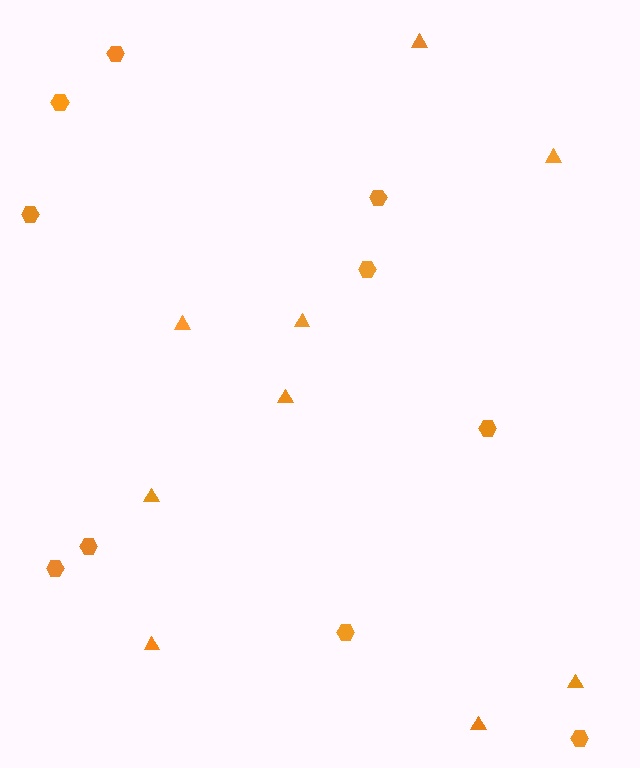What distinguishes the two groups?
There are 2 groups: one group of triangles (9) and one group of hexagons (10).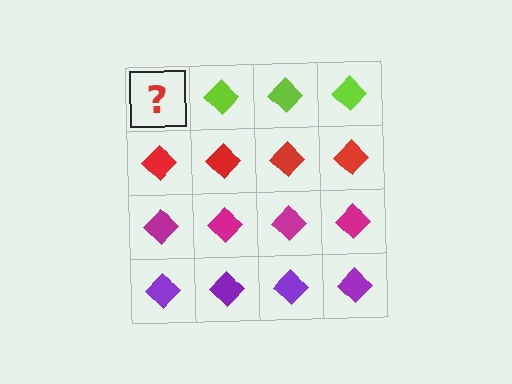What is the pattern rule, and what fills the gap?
The rule is that each row has a consistent color. The gap should be filled with a lime diamond.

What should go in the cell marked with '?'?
The missing cell should contain a lime diamond.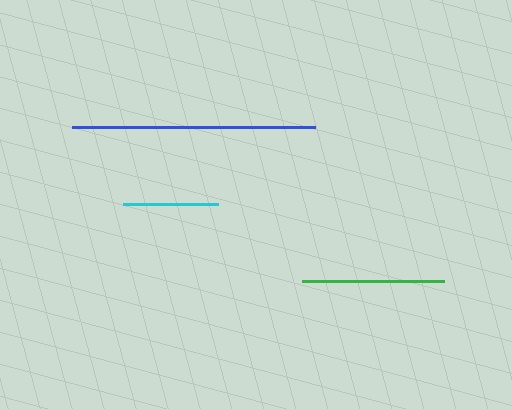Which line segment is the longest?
The blue line is the longest at approximately 243 pixels.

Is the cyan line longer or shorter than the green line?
The green line is longer than the cyan line.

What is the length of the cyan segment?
The cyan segment is approximately 95 pixels long.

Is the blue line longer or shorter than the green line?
The blue line is longer than the green line.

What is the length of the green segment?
The green segment is approximately 141 pixels long.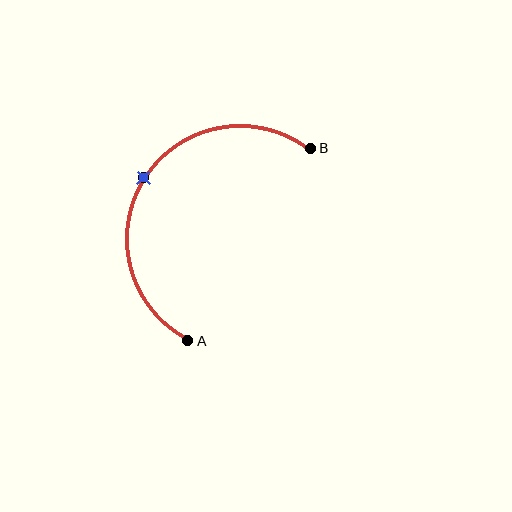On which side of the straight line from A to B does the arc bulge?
The arc bulges to the left of the straight line connecting A and B.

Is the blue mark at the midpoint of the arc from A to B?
Yes. The blue mark lies on the arc at equal arc-length from both A and B — it is the arc midpoint.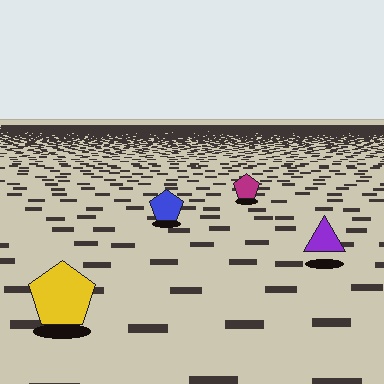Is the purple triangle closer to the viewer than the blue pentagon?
Yes. The purple triangle is closer — you can tell from the texture gradient: the ground texture is coarser near it.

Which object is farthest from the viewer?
The magenta pentagon is farthest from the viewer. It appears smaller and the ground texture around it is denser.